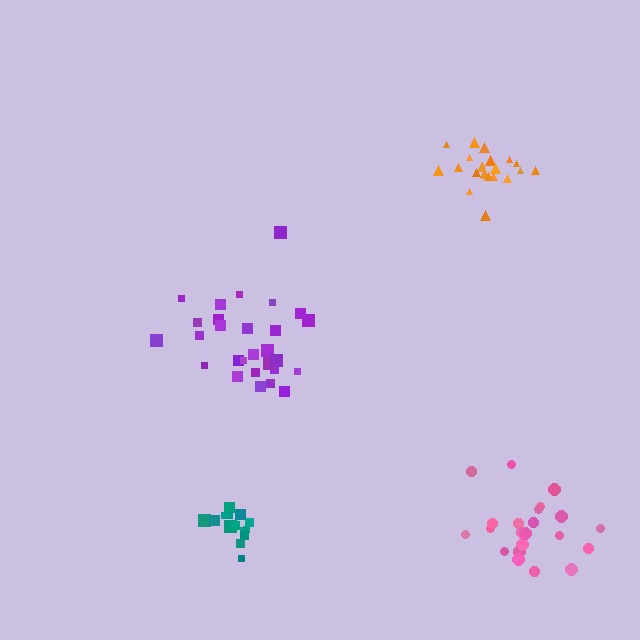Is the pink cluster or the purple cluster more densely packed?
Purple.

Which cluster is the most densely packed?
Orange.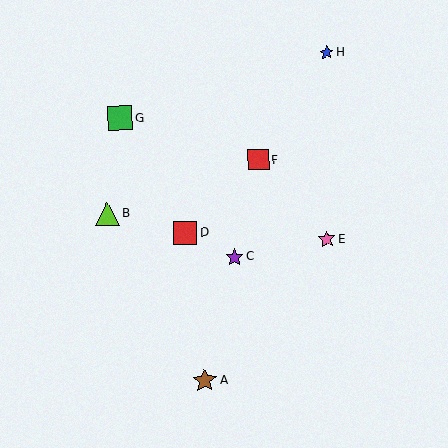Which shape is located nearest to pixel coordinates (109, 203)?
The lime triangle (labeled B) at (107, 214) is nearest to that location.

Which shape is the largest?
The green square (labeled G) is the largest.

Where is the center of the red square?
The center of the red square is at (185, 233).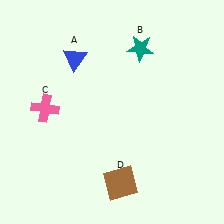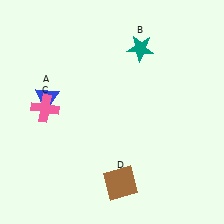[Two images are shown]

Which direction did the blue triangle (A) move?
The blue triangle (A) moved down.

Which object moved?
The blue triangle (A) moved down.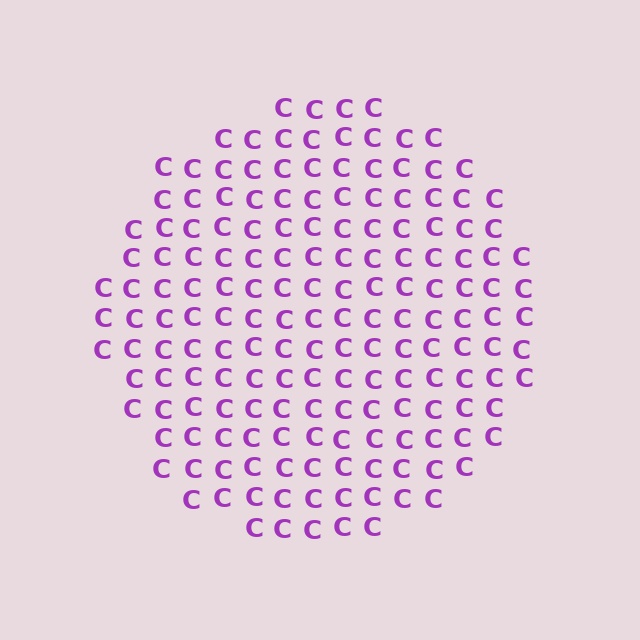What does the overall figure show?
The overall figure shows a circle.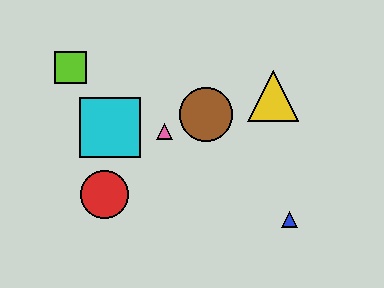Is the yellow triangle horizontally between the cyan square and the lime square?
No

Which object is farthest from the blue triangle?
The lime square is farthest from the blue triangle.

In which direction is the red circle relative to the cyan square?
The red circle is below the cyan square.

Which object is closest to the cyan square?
The pink triangle is closest to the cyan square.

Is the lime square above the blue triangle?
Yes